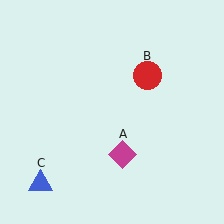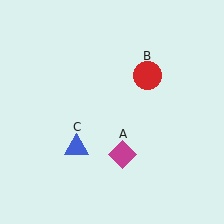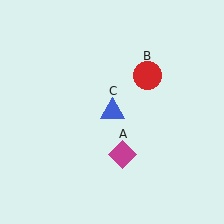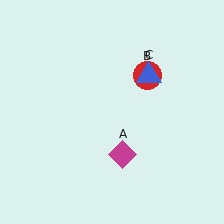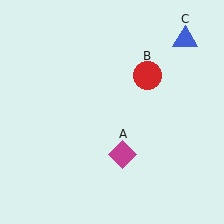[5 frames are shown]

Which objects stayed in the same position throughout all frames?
Magenta diamond (object A) and red circle (object B) remained stationary.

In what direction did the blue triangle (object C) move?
The blue triangle (object C) moved up and to the right.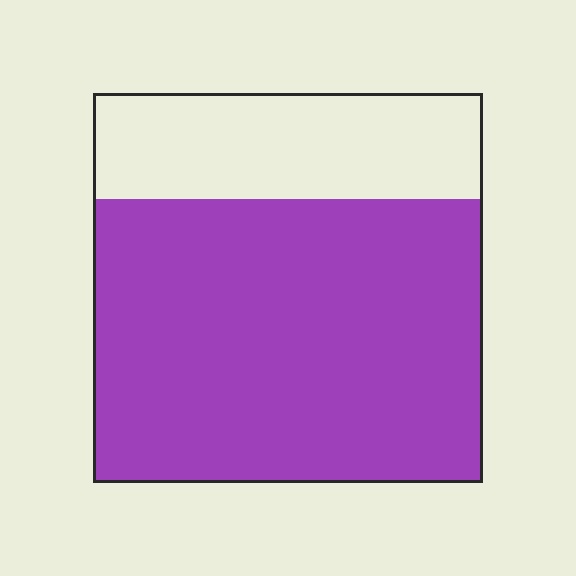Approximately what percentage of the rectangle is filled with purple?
Approximately 75%.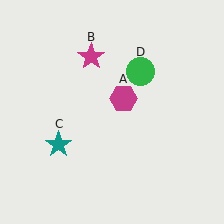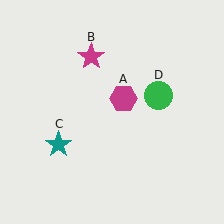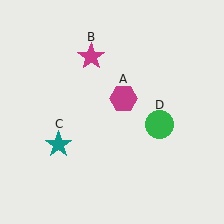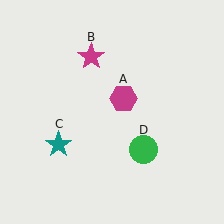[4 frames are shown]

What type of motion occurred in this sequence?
The green circle (object D) rotated clockwise around the center of the scene.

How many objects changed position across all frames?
1 object changed position: green circle (object D).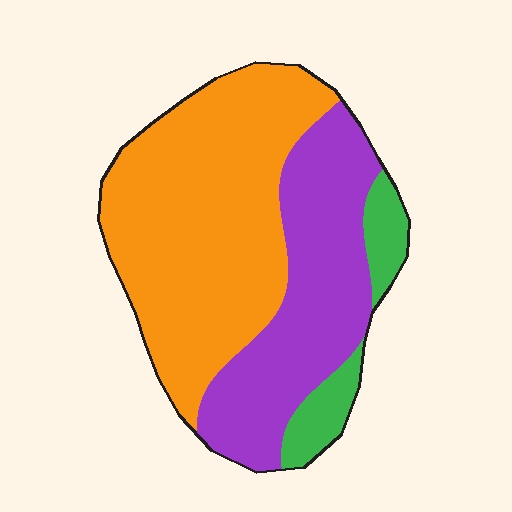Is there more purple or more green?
Purple.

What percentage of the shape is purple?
Purple covers 35% of the shape.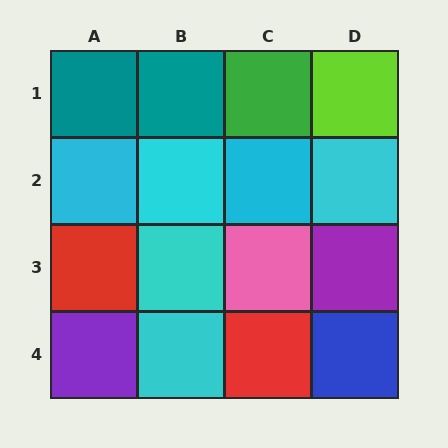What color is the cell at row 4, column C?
Red.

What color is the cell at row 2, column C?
Cyan.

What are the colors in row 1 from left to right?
Teal, teal, green, lime.